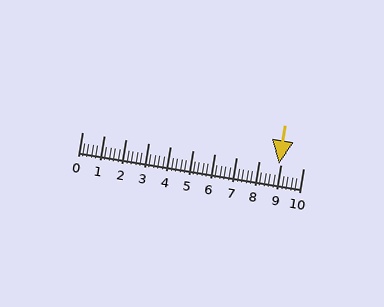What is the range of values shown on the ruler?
The ruler shows values from 0 to 10.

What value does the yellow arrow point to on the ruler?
The yellow arrow points to approximately 8.9.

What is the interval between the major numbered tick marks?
The major tick marks are spaced 1 units apart.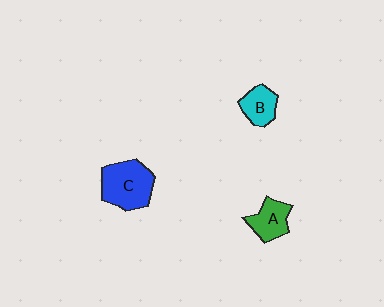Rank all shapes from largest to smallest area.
From largest to smallest: C (blue), A (green), B (cyan).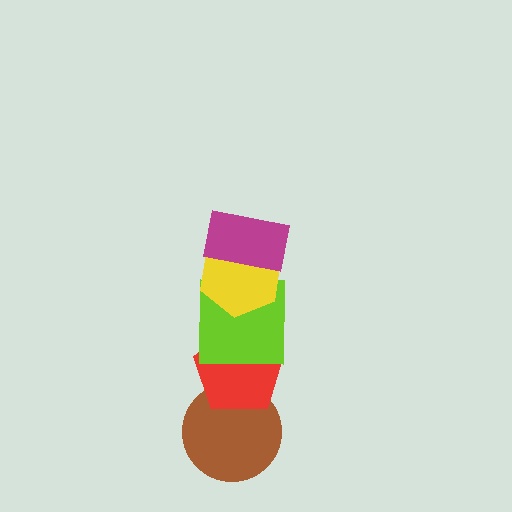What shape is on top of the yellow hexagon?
The magenta rectangle is on top of the yellow hexagon.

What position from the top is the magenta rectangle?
The magenta rectangle is 1st from the top.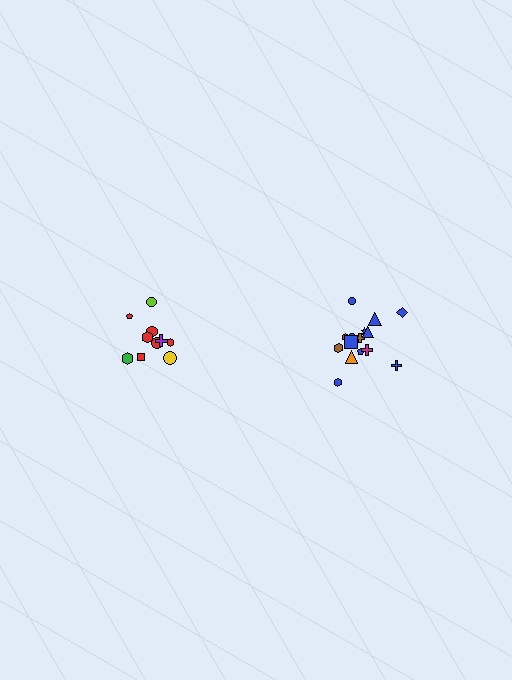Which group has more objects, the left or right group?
The right group.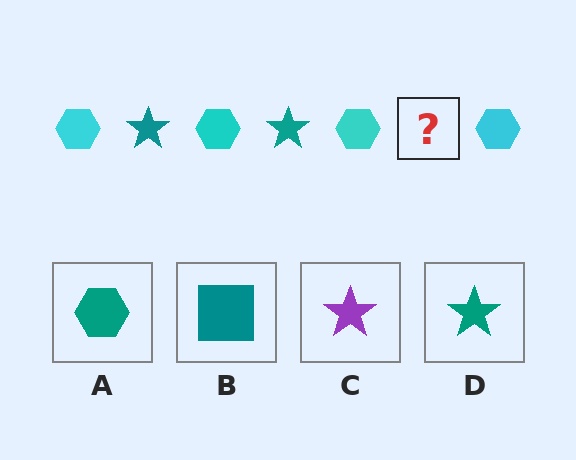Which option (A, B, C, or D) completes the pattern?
D.